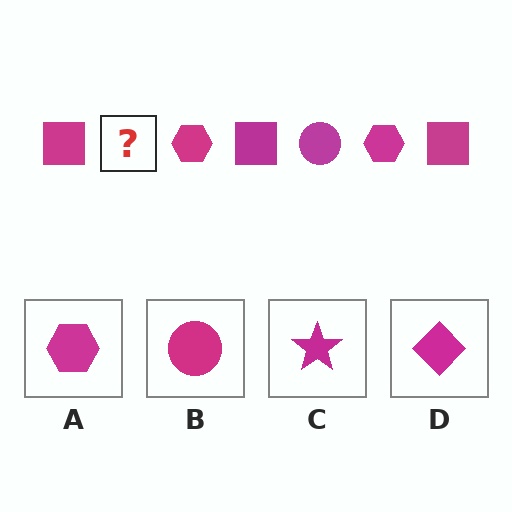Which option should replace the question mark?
Option B.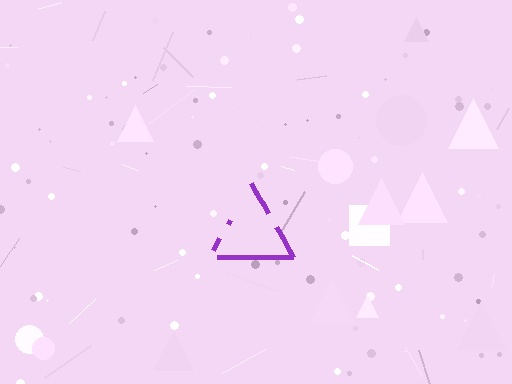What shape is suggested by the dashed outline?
The dashed outline suggests a triangle.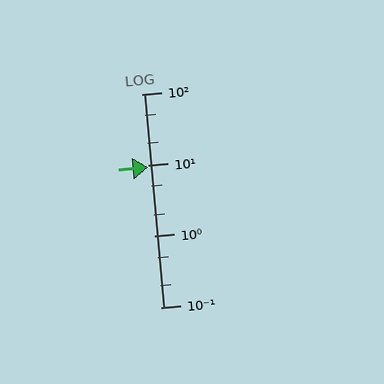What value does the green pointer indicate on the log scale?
The pointer indicates approximately 9.4.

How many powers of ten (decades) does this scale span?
The scale spans 3 decades, from 0.1 to 100.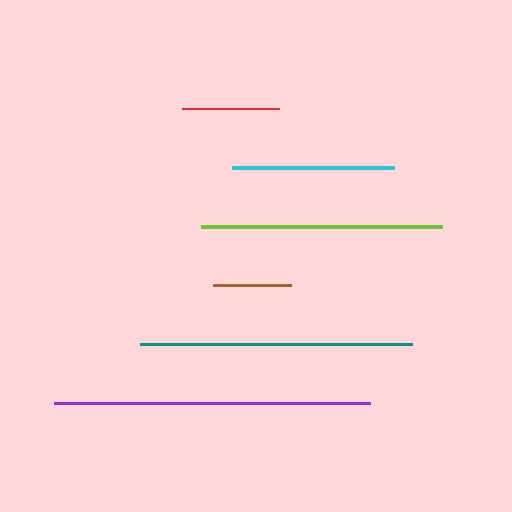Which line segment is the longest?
The purple line is the longest at approximately 316 pixels.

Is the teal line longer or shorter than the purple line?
The purple line is longer than the teal line.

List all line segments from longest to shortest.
From longest to shortest: purple, teal, lime, cyan, red, brown.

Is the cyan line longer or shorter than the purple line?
The purple line is longer than the cyan line.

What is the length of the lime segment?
The lime segment is approximately 241 pixels long.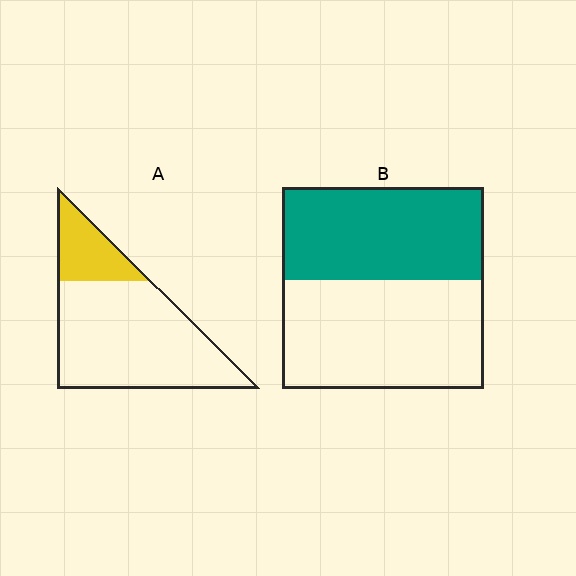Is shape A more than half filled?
No.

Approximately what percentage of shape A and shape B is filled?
A is approximately 20% and B is approximately 45%.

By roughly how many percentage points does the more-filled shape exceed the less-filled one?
By roughly 25 percentage points (B over A).